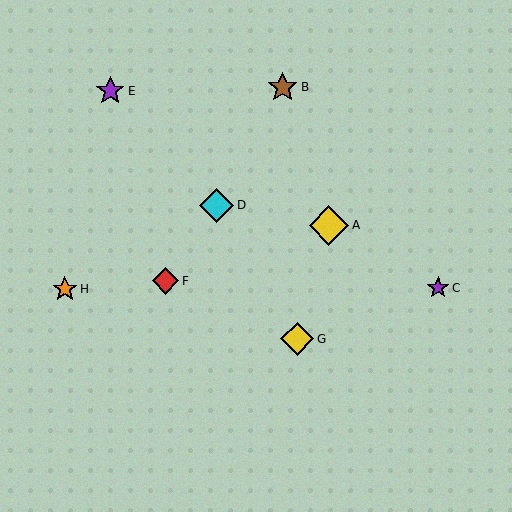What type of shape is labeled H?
Shape H is an orange star.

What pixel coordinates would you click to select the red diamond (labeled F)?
Click at (166, 281) to select the red diamond F.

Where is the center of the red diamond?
The center of the red diamond is at (166, 281).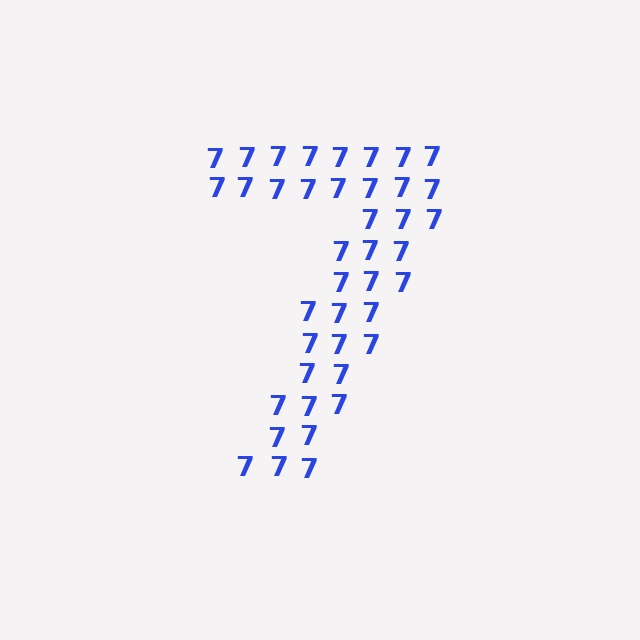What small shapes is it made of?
It is made of small digit 7's.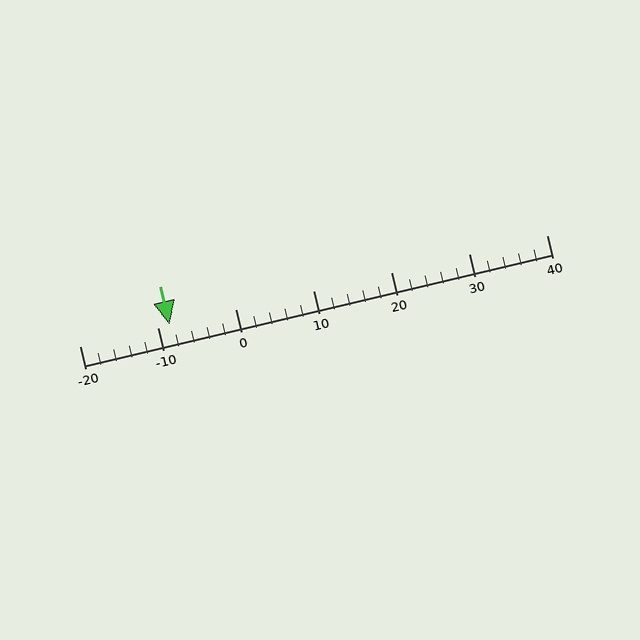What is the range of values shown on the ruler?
The ruler shows values from -20 to 40.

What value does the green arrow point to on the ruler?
The green arrow points to approximately -8.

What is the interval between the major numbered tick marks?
The major tick marks are spaced 10 units apart.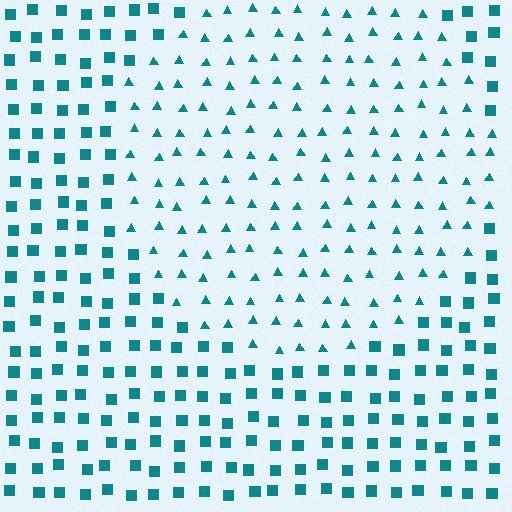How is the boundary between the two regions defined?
The boundary is defined by a change in element shape: triangles inside vs. squares outside. All elements share the same color and spacing.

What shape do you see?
I see a circle.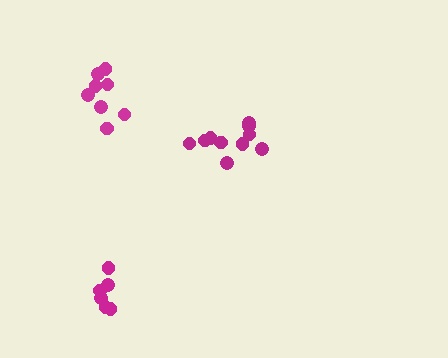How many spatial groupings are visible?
There are 3 spatial groupings.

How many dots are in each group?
Group 1: 10 dots, Group 2: 7 dots, Group 3: 8 dots (25 total).